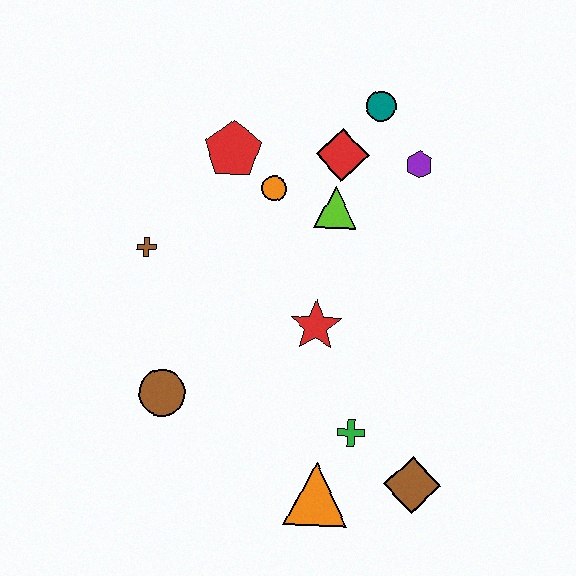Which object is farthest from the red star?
The teal circle is farthest from the red star.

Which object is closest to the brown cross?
The red pentagon is closest to the brown cross.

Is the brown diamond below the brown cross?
Yes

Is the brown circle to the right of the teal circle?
No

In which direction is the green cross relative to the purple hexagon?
The green cross is below the purple hexagon.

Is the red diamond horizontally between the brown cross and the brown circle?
No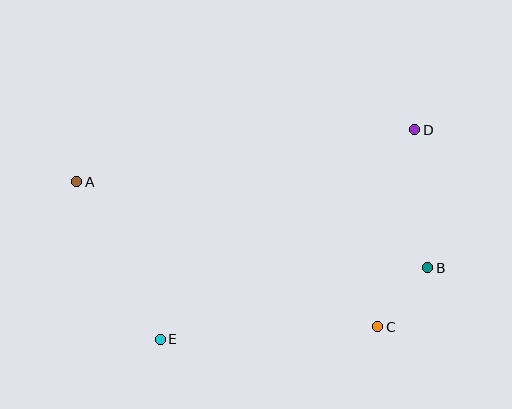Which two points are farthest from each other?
Points A and B are farthest from each other.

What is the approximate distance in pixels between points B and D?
The distance between B and D is approximately 139 pixels.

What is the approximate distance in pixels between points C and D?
The distance between C and D is approximately 201 pixels.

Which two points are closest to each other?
Points B and C are closest to each other.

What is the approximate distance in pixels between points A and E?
The distance between A and E is approximately 179 pixels.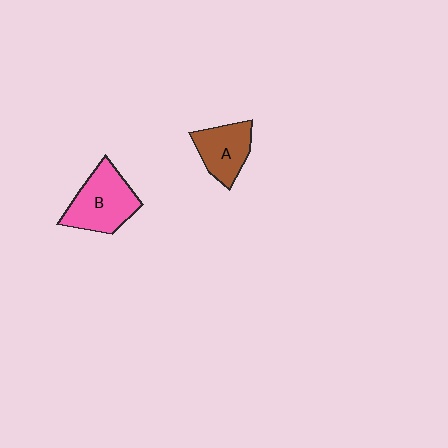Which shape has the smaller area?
Shape A (brown).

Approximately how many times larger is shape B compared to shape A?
Approximately 1.4 times.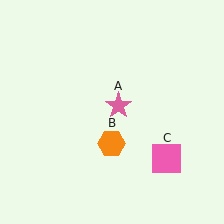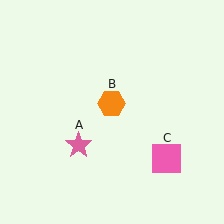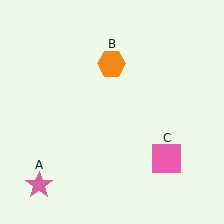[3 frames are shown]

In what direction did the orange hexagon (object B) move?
The orange hexagon (object B) moved up.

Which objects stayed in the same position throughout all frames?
Pink square (object C) remained stationary.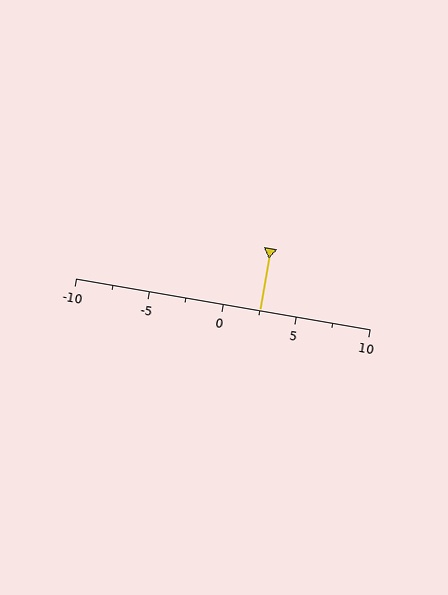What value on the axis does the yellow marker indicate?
The marker indicates approximately 2.5.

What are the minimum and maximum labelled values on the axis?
The axis runs from -10 to 10.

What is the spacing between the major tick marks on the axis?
The major ticks are spaced 5 apart.